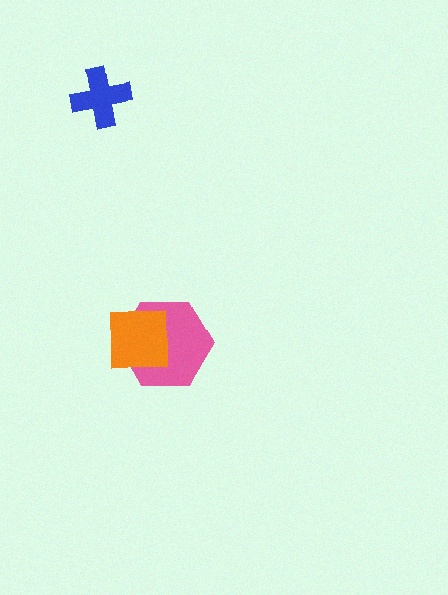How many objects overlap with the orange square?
1 object overlaps with the orange square.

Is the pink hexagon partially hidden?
Yes, it is partially covered by another shape.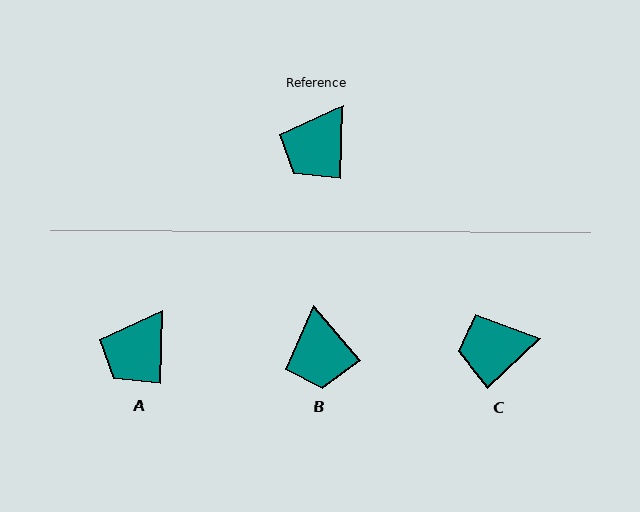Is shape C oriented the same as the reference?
No, it is off by about 44 degrees.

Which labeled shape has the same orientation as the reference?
A.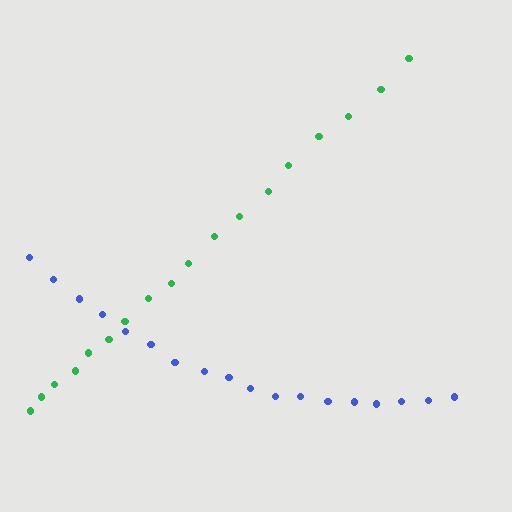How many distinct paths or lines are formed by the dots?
There are 2 distinct paths.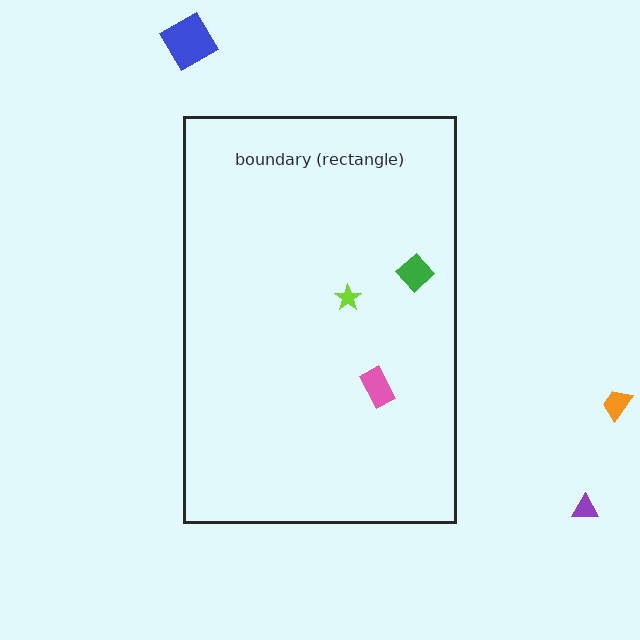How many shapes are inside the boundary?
3 inside, 3 outside.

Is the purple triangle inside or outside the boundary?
Outside.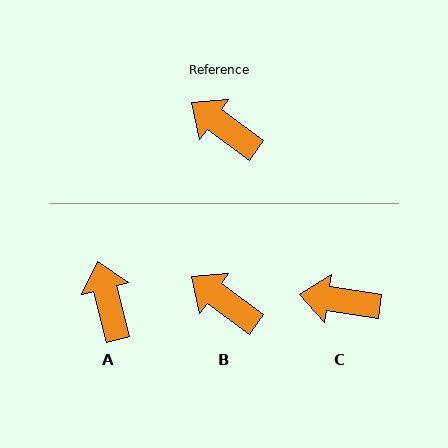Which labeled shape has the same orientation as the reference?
B.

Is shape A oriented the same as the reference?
No, it is off by about 40 degrees.